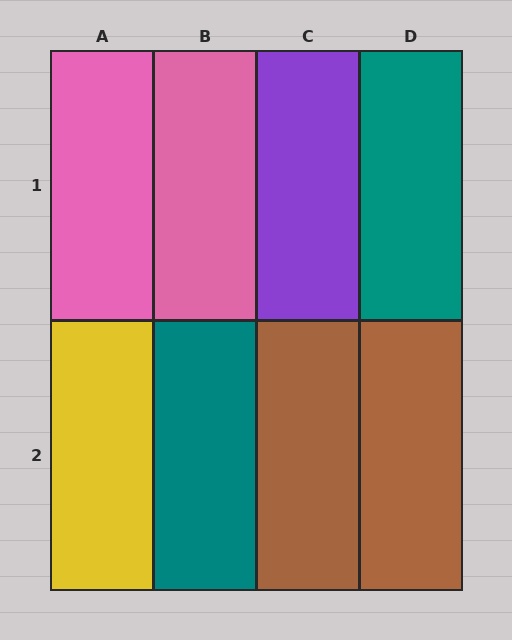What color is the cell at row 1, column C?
Purple.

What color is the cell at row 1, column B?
Pink.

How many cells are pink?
2 cells are pink.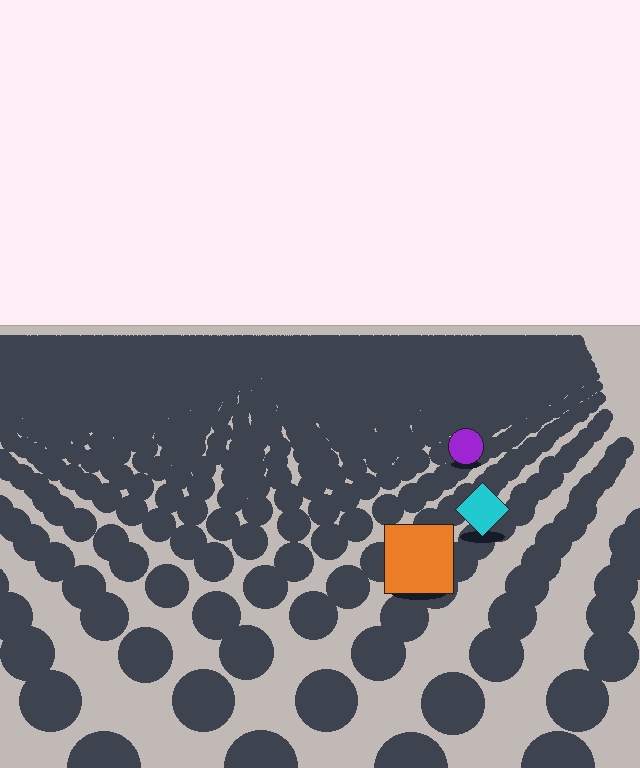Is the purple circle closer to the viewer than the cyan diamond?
No. The cyan diamond is closer — you can tell from the texture gradient: the ground texture is coarser near it.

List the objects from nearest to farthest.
From nearest to farthest: the orange square, the cyan diamond, the purple circle.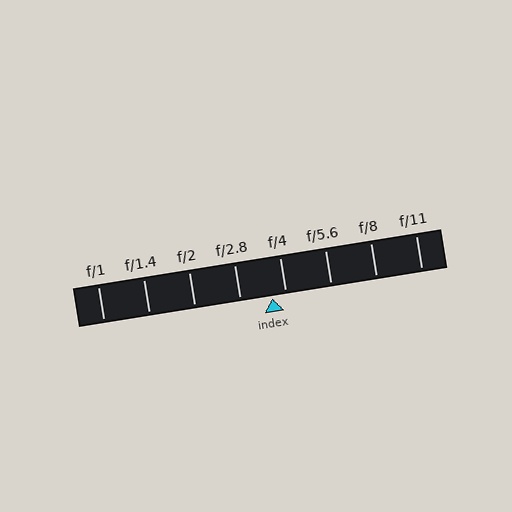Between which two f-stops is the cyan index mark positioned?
The index mark is between f/2.8 and f/4.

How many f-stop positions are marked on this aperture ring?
There are 8 f-stop positions marked.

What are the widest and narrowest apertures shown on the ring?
The widest aperture shown is f/1 and the narrowest is f/11.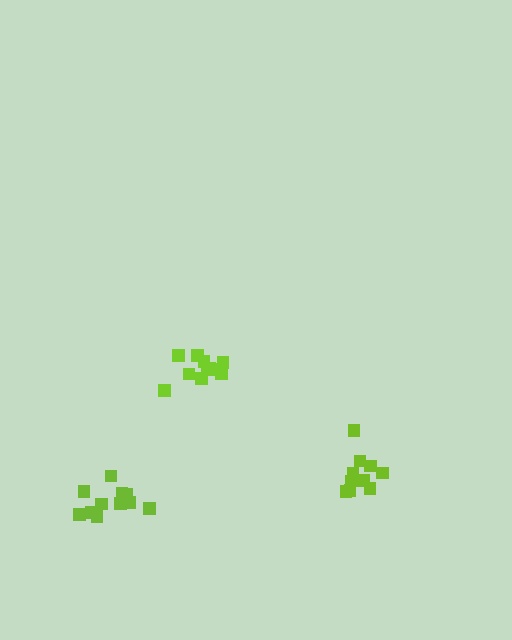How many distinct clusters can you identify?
There are 3 distinct clusters.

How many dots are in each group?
Group 1: 11 dots, Group 2: 11 dots, Group 3: 11 dots (33 total).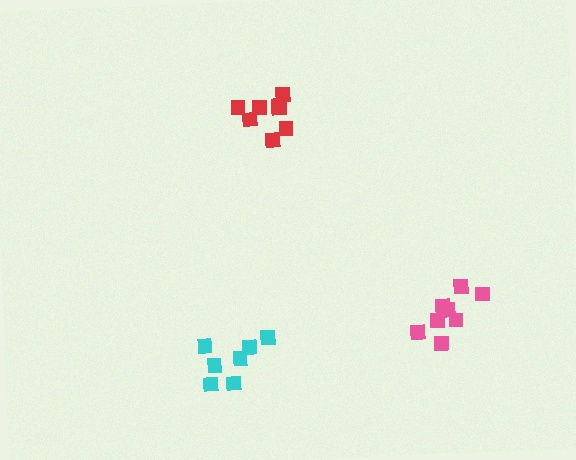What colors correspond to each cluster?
The clusters are colored: red, cyan, pink.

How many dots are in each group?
Group 1: 8 dots, Group 2: 7 dots, Group 3: 8 dots (23 total).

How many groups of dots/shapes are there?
There are 3 groups.